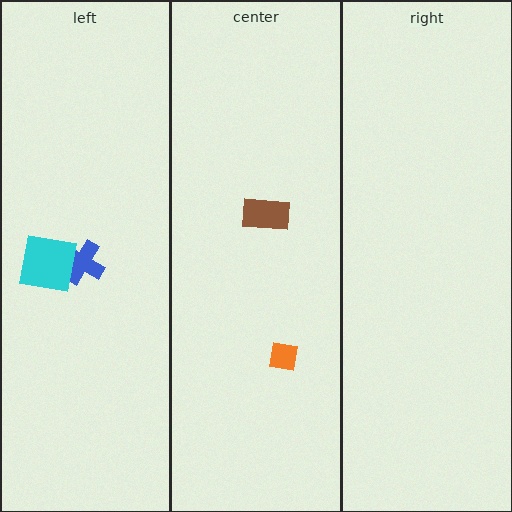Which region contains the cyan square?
The left region.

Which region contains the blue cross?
The left region.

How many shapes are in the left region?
2.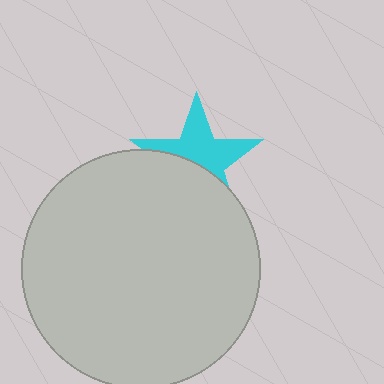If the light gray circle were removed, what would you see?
You would see the complete cyan star.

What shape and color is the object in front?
The object in front is a light gray circle.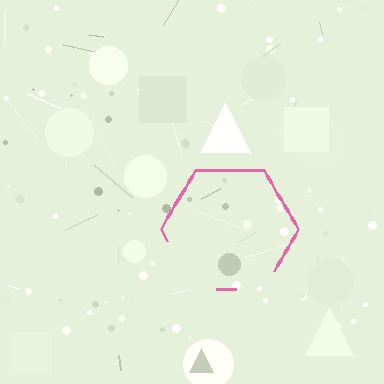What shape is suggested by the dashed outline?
The dashed outline suggests a hexagon.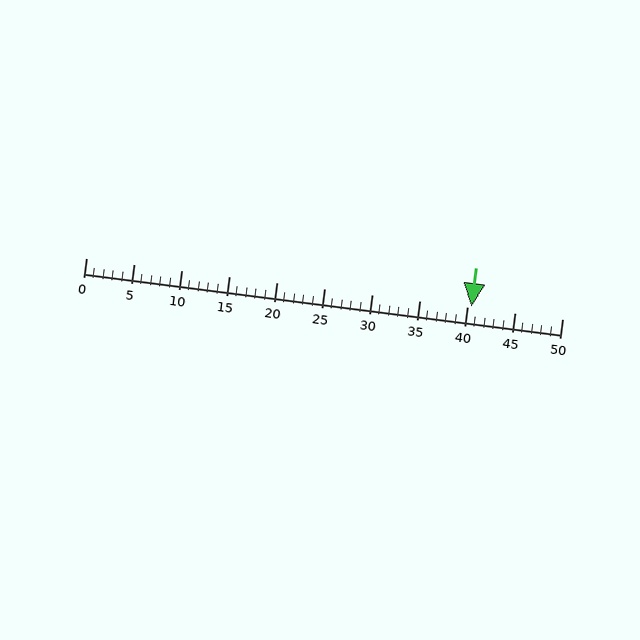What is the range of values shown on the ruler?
The ruler shows values from 0 to 50.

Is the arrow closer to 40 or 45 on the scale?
The arrow is closer to 40.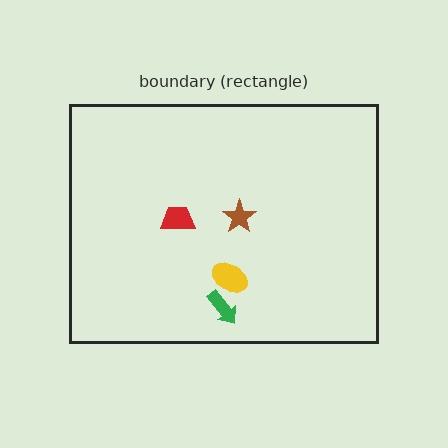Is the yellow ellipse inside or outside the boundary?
Inside.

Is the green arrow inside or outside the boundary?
Inside.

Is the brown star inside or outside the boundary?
Inside.